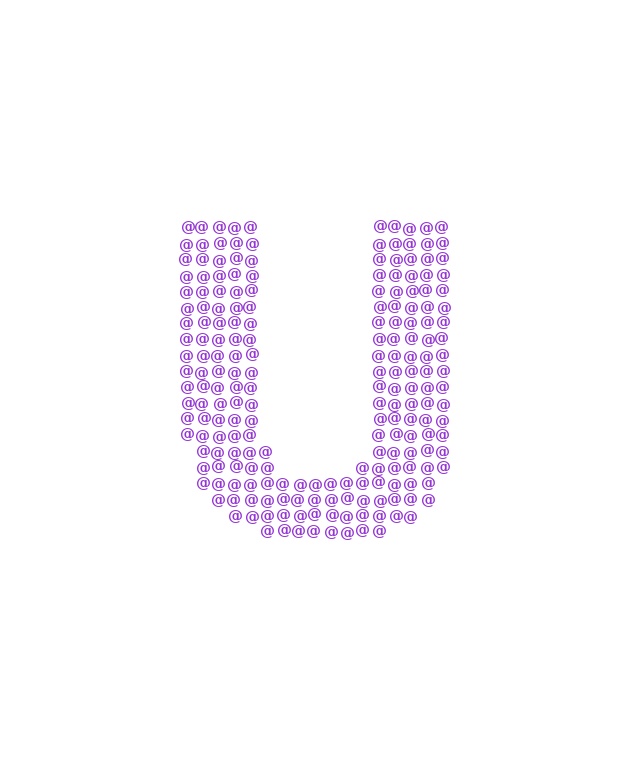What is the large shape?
The large shape is the letter U.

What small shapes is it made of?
It is made of small at signs.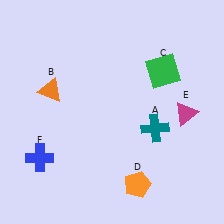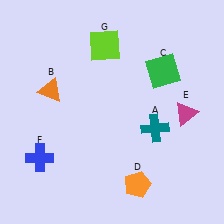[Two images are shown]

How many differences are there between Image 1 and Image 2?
There is 1 difference between the two images.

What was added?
A lime square (G) was added in Image 2.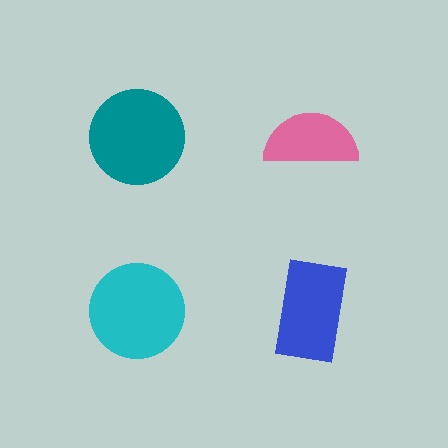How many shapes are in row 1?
2 shapes.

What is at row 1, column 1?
A teal circle.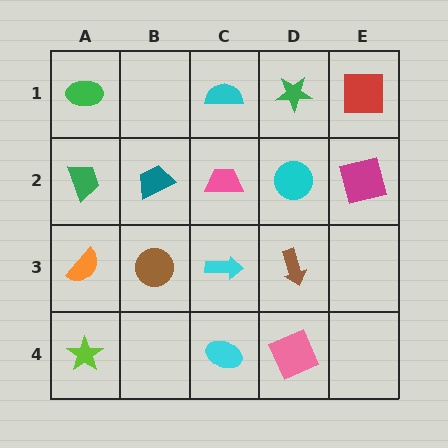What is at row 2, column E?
A magenta square.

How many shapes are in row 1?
4 shapes.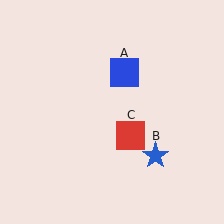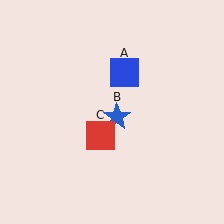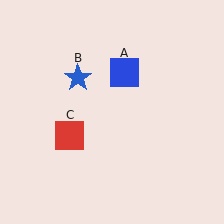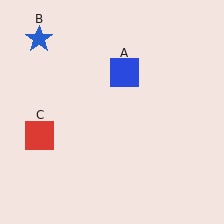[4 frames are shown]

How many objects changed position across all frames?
2 objects changed position: blue star (object B), red square (object C).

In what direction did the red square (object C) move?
The red square (object C) moved left.